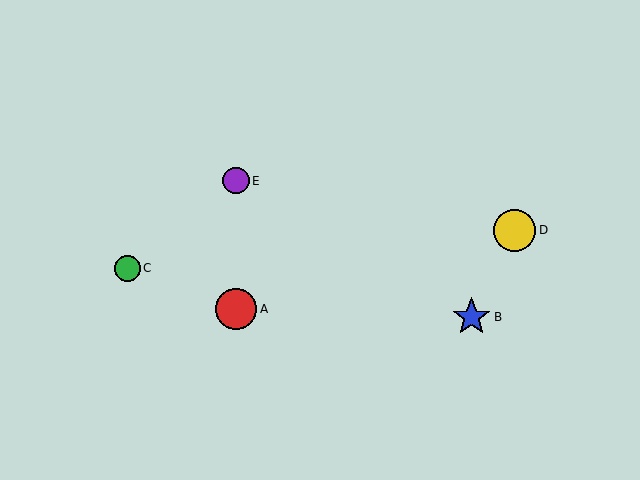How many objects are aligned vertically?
2 objects (A, E) are aligned vertically.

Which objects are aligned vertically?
Objects A, E are aligned vertically.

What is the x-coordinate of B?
Object B is at x≈472.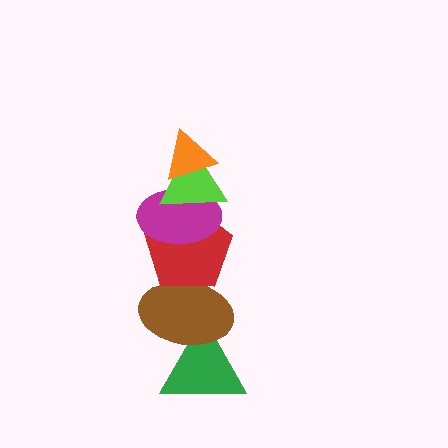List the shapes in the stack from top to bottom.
From top to bottom: the orange triangle, the lime triangle, the magenta ellipse, the red pentagon, the brown ellipse, the green triangle.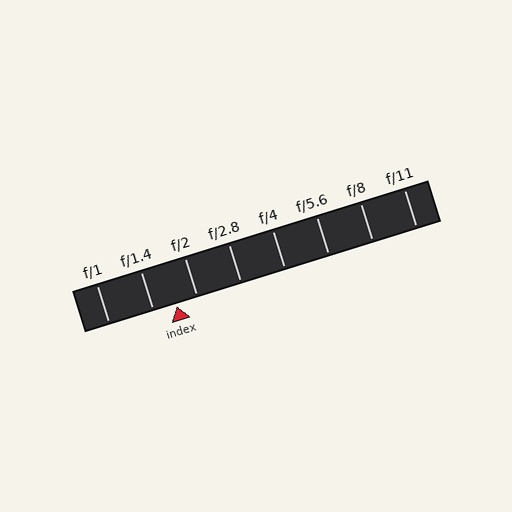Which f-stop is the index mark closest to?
The index mark is closest to f/2.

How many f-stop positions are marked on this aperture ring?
There are 8 f-stop positions marked.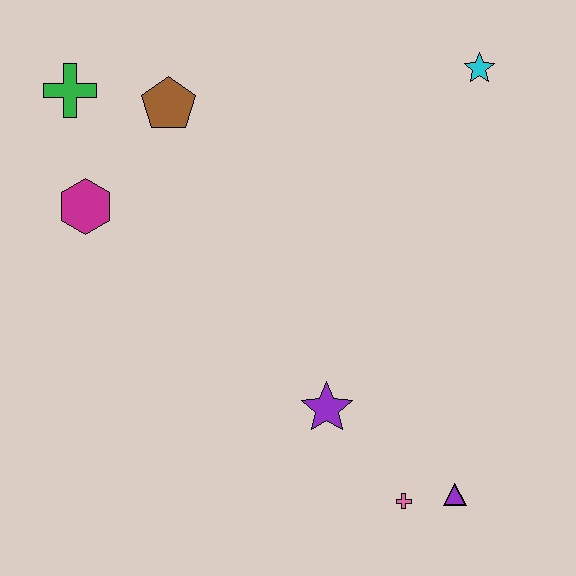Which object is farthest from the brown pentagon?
The purple triangle is farthest from the brown pentagon.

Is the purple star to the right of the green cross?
Yes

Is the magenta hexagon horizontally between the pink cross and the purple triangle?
No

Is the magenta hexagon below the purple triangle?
No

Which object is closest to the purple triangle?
The pink cross is closest to the purple triangle.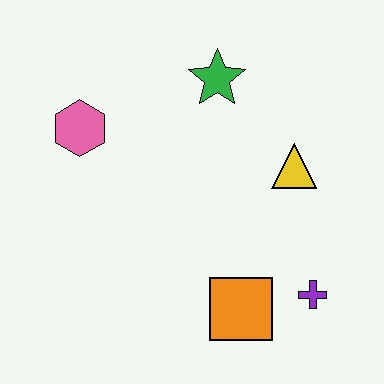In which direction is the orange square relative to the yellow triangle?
The orange square is below the yellow triangle.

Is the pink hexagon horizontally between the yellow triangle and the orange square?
No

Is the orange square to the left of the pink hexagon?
No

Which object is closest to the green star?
The yellow triangle is closest to the green star.